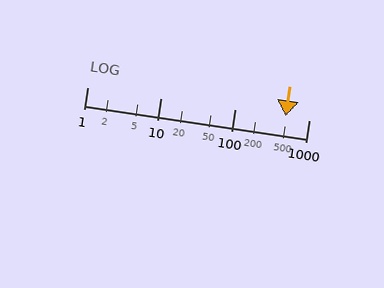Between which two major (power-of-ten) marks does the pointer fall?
The pointer is between 100 and 1000.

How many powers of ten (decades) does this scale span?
The scale spans 3 decades, from 1 to 1000.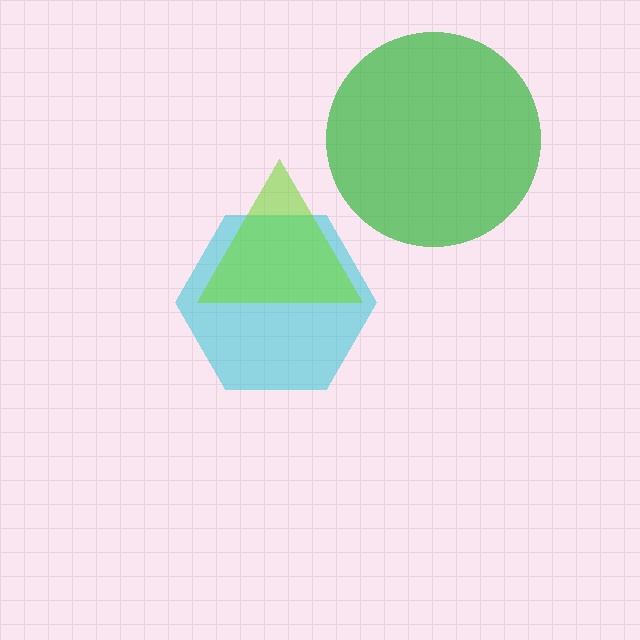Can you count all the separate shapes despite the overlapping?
Yes, there are 3 separate shapes.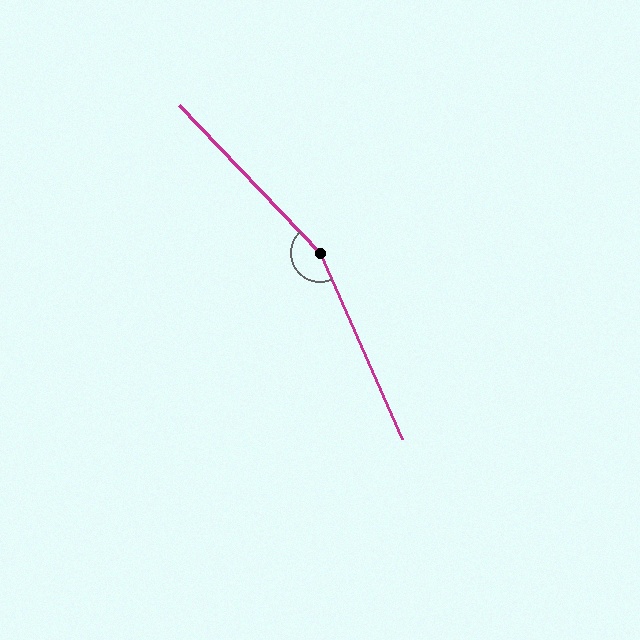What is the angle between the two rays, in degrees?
Approximately 160 degrees.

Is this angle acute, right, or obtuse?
It is obtuse.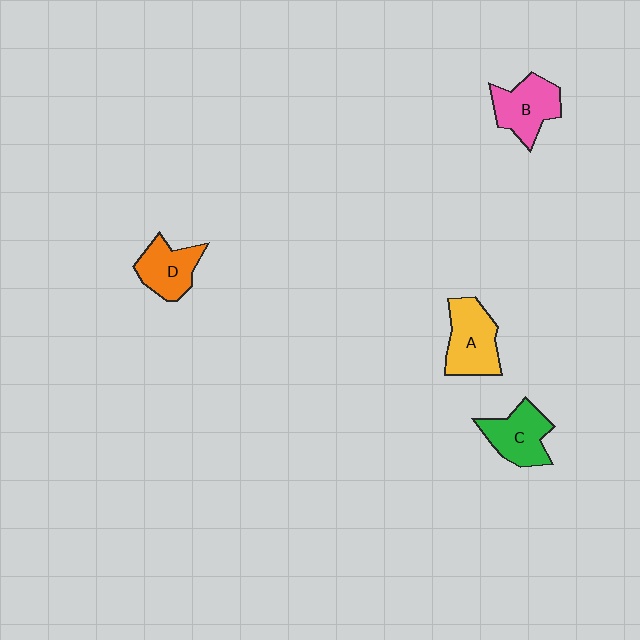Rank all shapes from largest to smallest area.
From largest to smallest: A (yellow), B (pink), C (green), D (orange).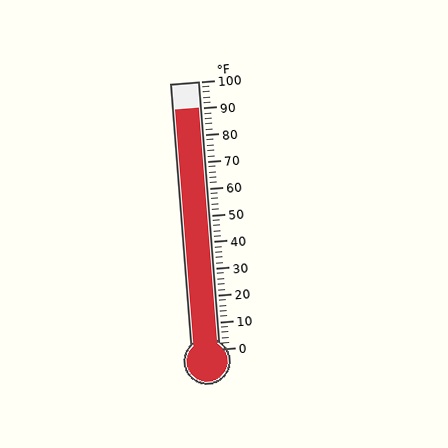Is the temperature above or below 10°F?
The temperature is above 10°F.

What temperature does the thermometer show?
The thermometer shows approximately 90°F.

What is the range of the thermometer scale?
The thermometer scale ranges from 0°F to 100°F.